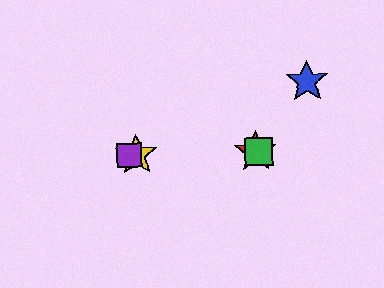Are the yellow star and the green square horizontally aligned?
Yes, both are at y≈155.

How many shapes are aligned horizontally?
4 shapes (the red star, the green square, the yellow star, the purple square) are aligned horizontally.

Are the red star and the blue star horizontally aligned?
No, the red star is at y≈152 and the blue star is at y≈82.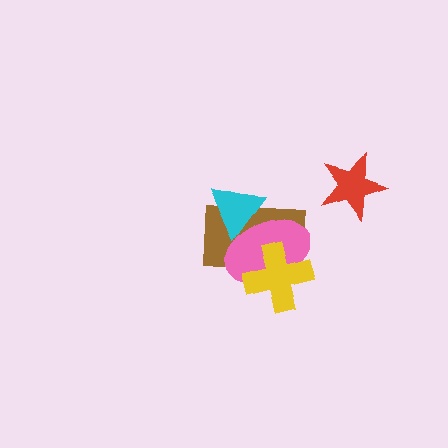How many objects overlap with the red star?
0 objects overlap with the red star.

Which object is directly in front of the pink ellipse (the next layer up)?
The yellow cross is directly in front of the pink ellipse.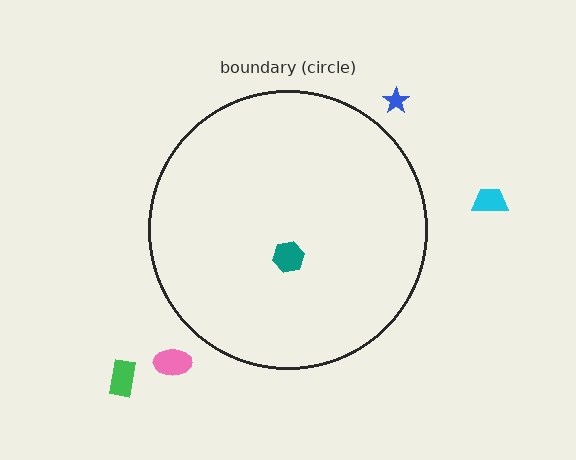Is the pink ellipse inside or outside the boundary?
Outside.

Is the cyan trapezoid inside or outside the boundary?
Outside.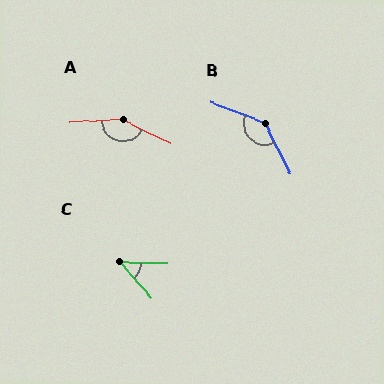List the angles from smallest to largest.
C (46°), B (137°), A (151°).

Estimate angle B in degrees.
Approximately 137 degrees.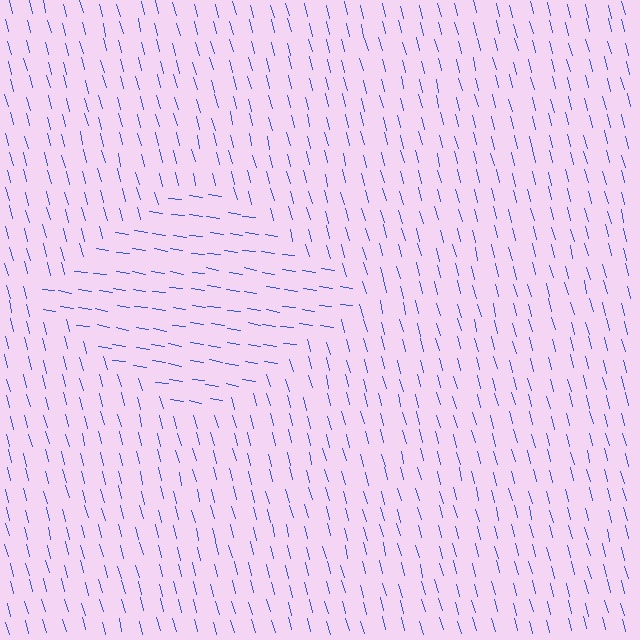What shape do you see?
I see a diamond.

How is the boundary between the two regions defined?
The boundary is defined purely by a change in line orientation (approximately 67 degrees difference). All lines are the same color and thickness.